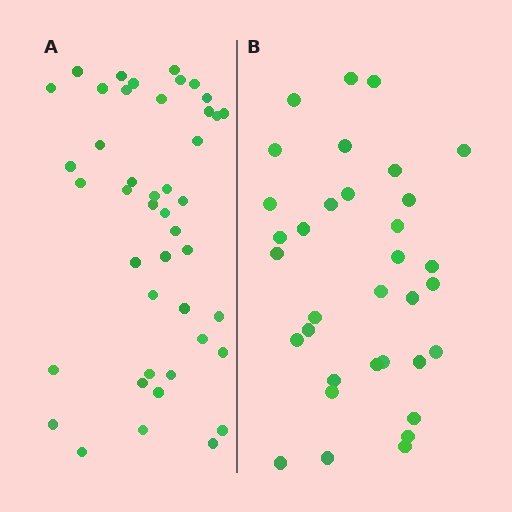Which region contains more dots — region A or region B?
Region A (the left region) has more dots.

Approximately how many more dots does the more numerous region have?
Region A has roughly 10 or so more dots than region B.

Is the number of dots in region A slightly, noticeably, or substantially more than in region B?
Region A has noticeably more, but not dramatically so. The ratio is roughly 1.3 to 1.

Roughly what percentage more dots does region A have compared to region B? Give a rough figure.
About 30% more.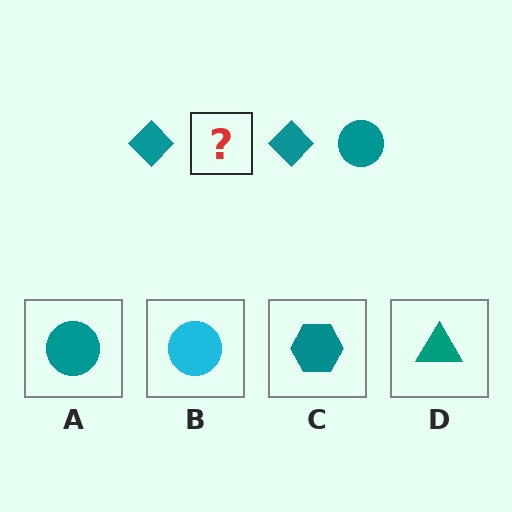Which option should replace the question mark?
Option A.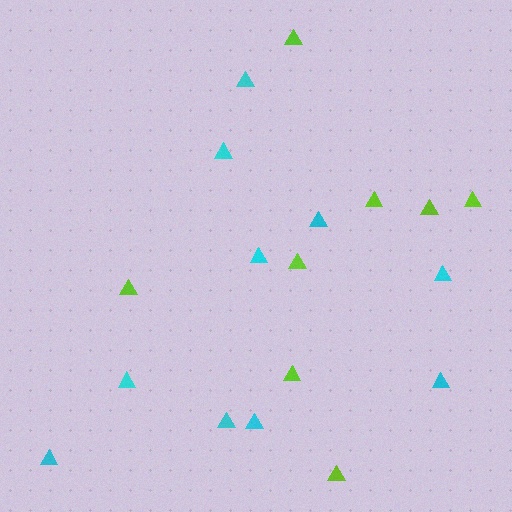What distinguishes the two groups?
There are 2 groups: one group of cyan triangles (10) and one group of lime triangles (8).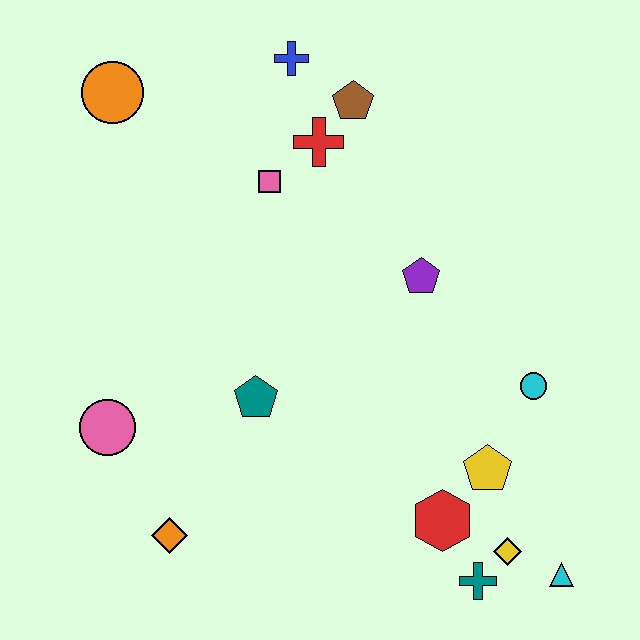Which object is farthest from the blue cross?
The cyan triangle is farthest from the blue cross.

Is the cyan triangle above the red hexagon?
No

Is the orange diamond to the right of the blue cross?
No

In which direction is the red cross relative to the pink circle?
The red cross is above the pink circle.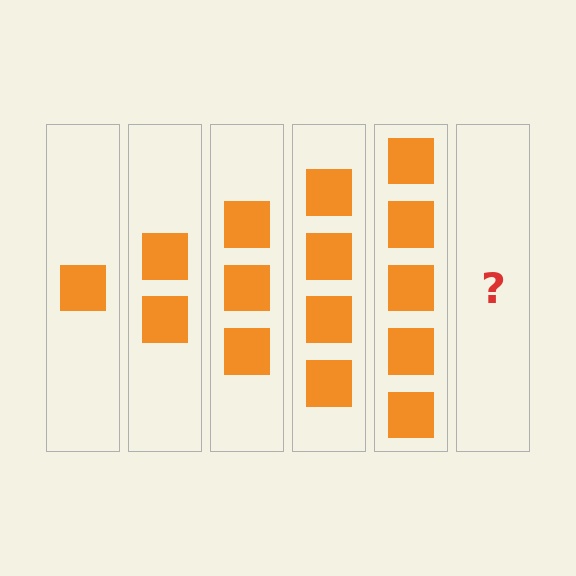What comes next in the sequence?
The next element should be 6 squares.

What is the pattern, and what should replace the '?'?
The pattern is that each step adds one more square. The '?' should be 6 squares.